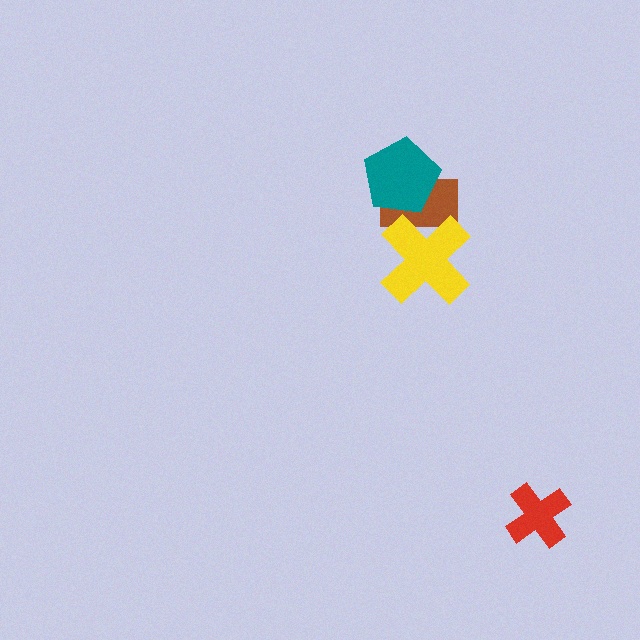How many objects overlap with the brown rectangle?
2 objects overlap with the brown rectangle.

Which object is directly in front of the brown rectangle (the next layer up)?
The teal pentagon is directly in front of the brown rectangle.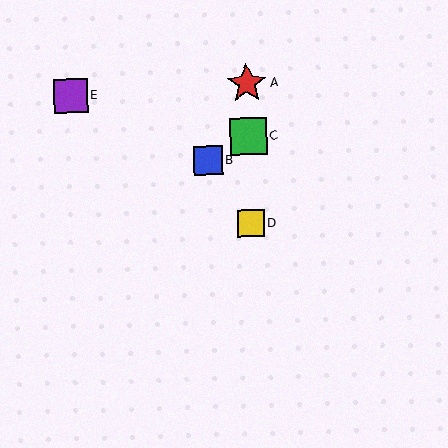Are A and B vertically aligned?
No, A is at x≈247 and B is at x≈208.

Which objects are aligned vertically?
Objects A, C, D are aligned vertically.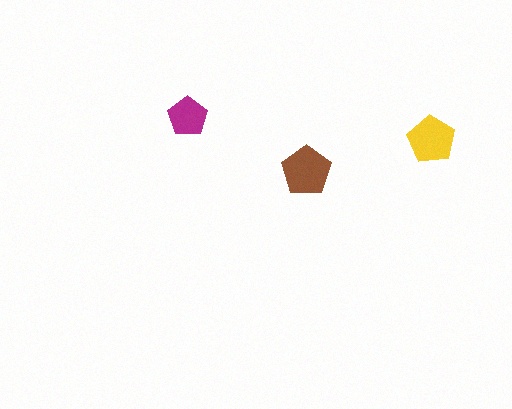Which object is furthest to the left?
The magenta pentagon is leftmost.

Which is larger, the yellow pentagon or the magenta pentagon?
The yellow one.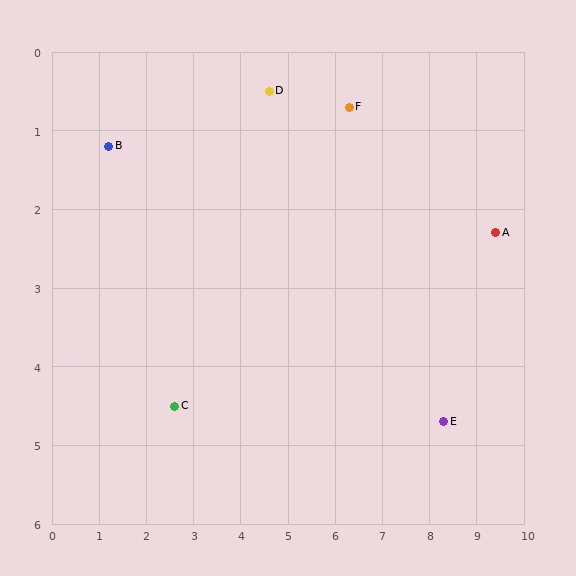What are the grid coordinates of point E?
Point E is at approximately (8.3, 4.7).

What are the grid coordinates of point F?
Point F is at approximately (6.3, 0.7).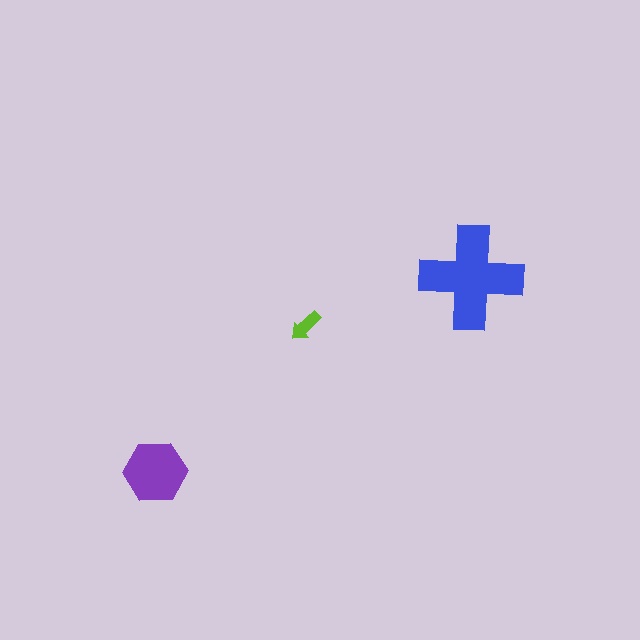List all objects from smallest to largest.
The lime arrow, the purple hexagon, the blue cross.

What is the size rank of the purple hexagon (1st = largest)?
2nd.